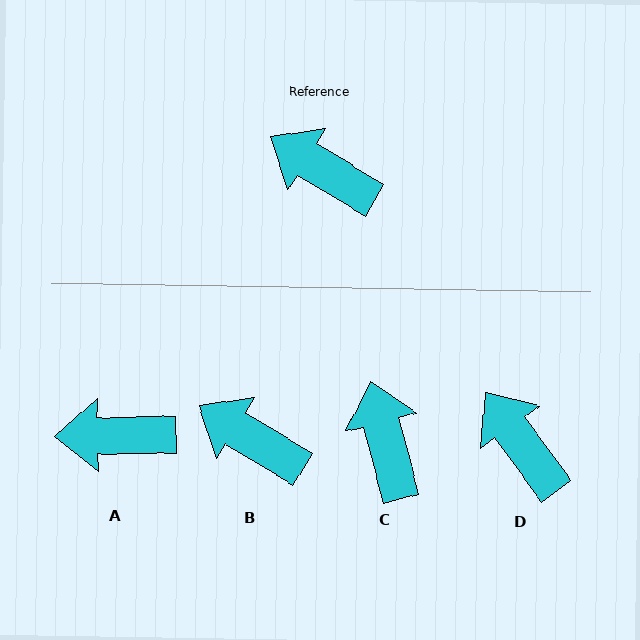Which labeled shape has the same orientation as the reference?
B.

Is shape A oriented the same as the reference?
No, it is off by about 32 degrees.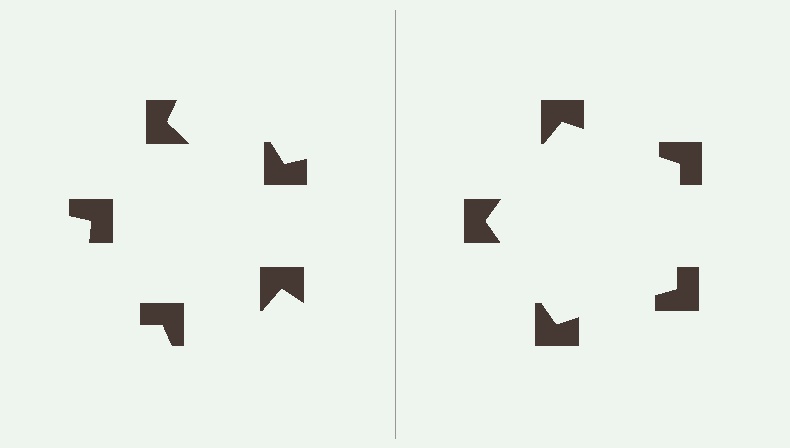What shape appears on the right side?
An illusory pentagon.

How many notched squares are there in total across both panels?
10 — 5 on each side.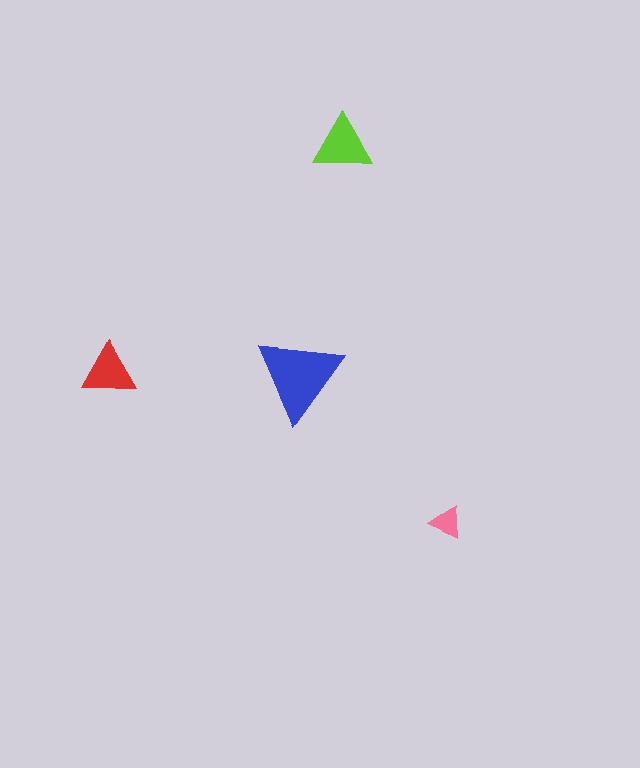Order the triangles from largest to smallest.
the blue one, the lime one, the red one, the pink one.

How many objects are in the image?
There are 4 objects in the image.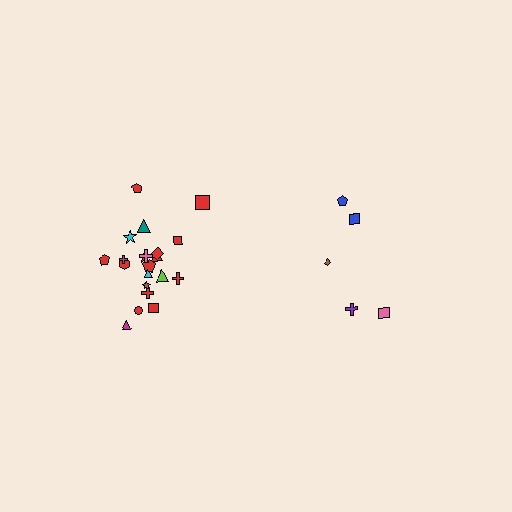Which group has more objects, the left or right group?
The left group.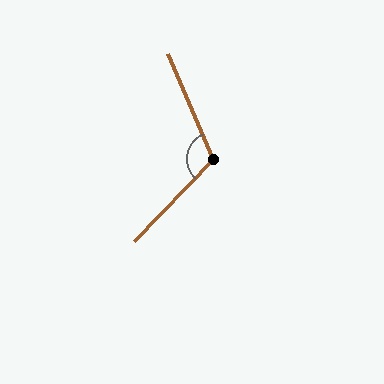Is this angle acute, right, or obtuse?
It is obtuse.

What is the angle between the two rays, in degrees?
Approximately 113 degrees.